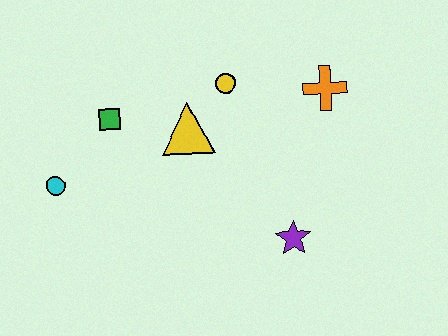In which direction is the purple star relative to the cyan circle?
The purple star is to the right of the cyan circle.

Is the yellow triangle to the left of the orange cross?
Yes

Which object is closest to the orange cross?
The yellow circle is closest to the orange cross.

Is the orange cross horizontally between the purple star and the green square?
No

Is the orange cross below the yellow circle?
Yes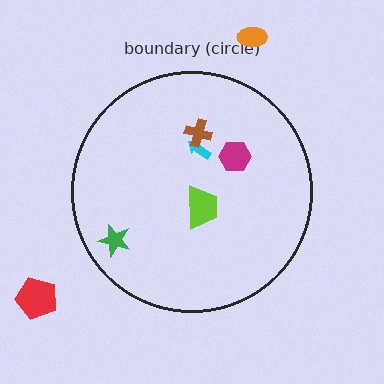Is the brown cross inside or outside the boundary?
Inside.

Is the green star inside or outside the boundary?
Inside.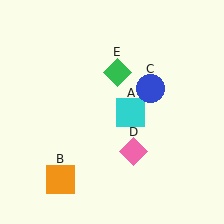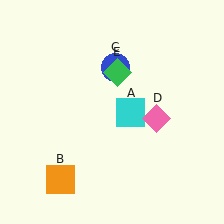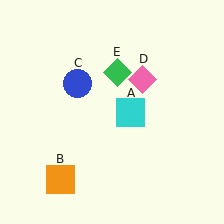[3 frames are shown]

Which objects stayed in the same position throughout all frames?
Cyan square (object A) and orange square (object B) and green diamond (object E) remained stationary.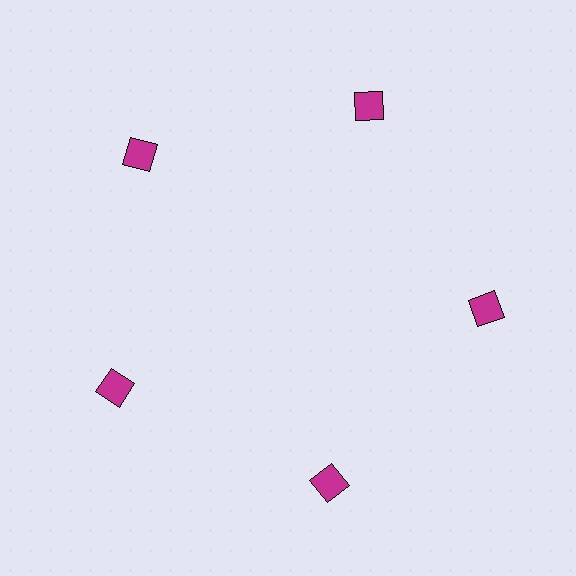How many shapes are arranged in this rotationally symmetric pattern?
There are 5 shapes, arranged in 5 groups of 1.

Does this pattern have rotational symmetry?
Yes, this pattern has 5-fold rotational symmetry. It looks the same after rotating 72 degrees around the center.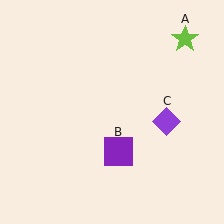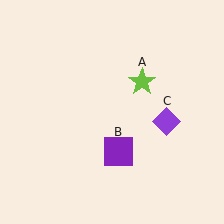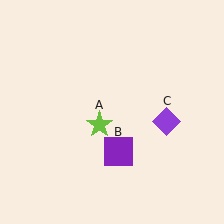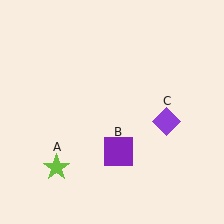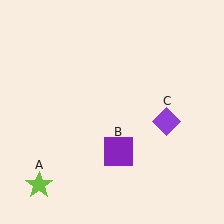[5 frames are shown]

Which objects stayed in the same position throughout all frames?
Purple square (object B) and purple diamond (object C) remained stationary.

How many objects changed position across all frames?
1 object changed position: lime star (object A).